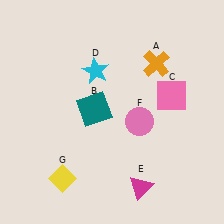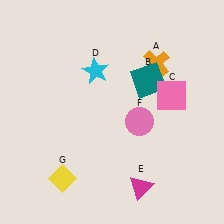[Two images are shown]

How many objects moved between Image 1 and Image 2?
1 object moved between the two images.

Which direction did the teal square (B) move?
The teal square (B) moved right.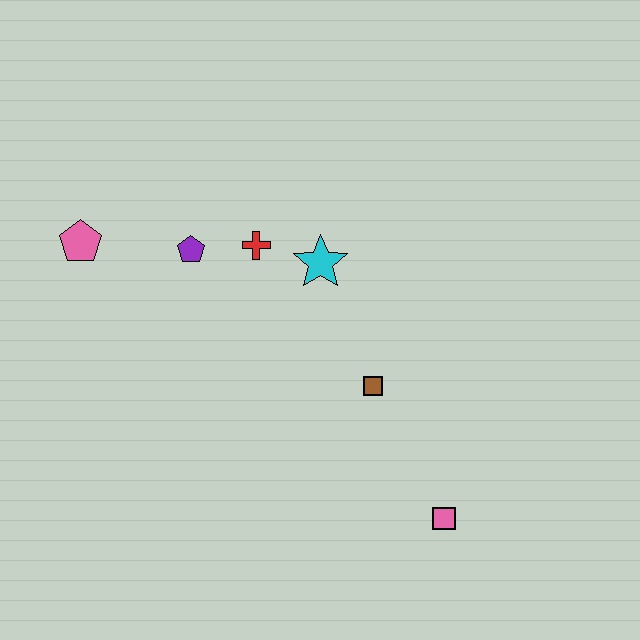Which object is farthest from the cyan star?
The pink square is farthest from the cyan star.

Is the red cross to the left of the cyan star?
Yes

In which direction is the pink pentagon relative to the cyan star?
The pink pentagon is to the left of the cyan star.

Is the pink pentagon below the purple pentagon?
No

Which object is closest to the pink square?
The brown square is closest to the pink square.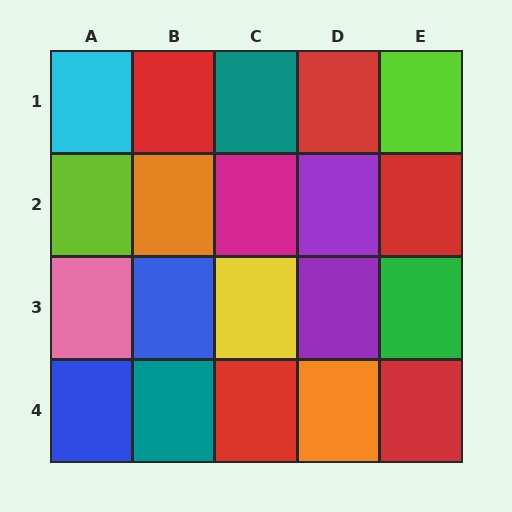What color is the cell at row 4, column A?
Blue.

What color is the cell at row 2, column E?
Red.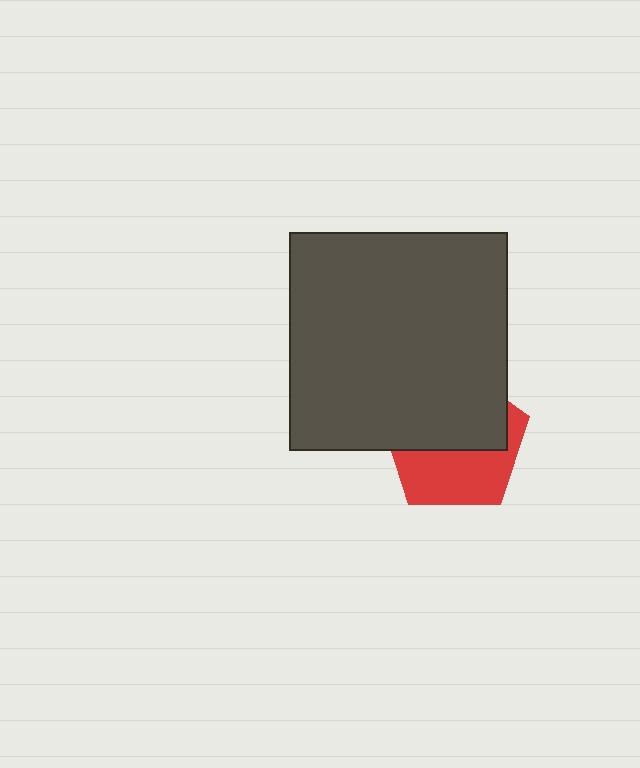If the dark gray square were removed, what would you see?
You would see the complete red pentagon.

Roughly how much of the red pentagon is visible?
About half of it is visible (roughly 45%).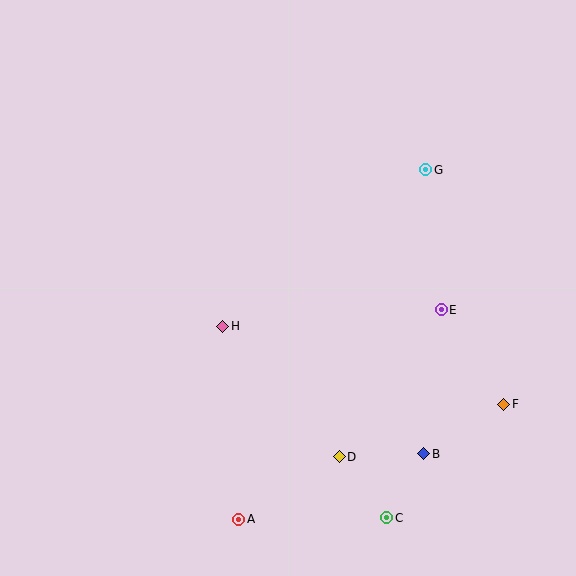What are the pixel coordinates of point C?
Point C is at (387, 518).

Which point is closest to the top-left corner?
Point H is closest to the top-left corner.